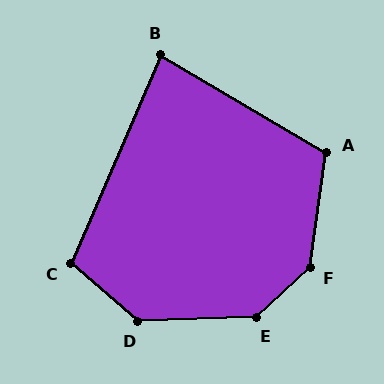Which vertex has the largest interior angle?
F, at approximately 140 degrees.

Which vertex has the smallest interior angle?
B, at approximately 83 degrees.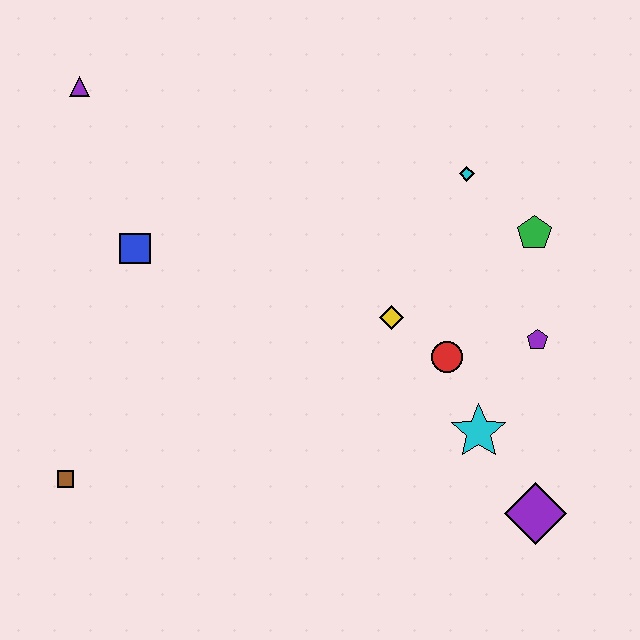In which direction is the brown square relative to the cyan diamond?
The brown square is to the left of the cyan diamond.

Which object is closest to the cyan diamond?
The green pentagon is closest to the cyan diamond.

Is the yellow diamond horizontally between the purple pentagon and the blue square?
Yes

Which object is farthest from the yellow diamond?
The purple triangle is farthest from the yellow diamond.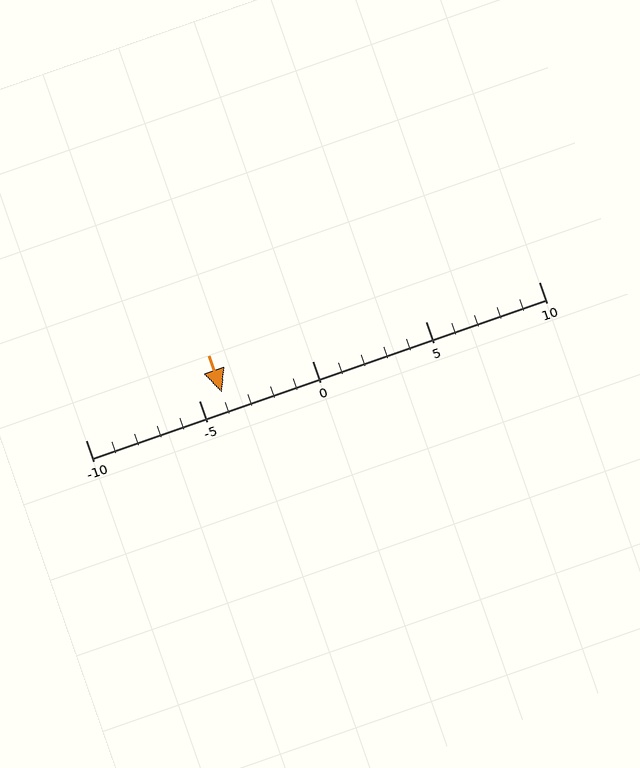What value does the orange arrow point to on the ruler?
The orange arrow points to approximately -4.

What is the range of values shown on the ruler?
The ruler shows values from -10 to 10.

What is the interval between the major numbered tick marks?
The major tick marks are spaced 5 units apart.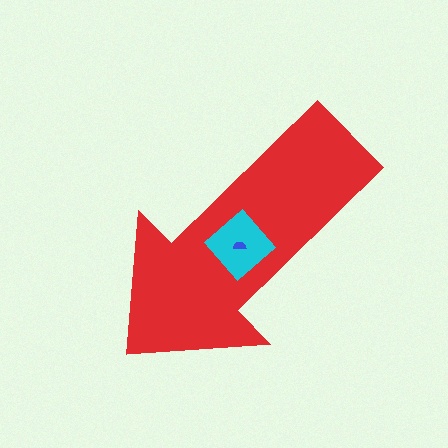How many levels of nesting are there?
3.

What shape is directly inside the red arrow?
The cyan diamond.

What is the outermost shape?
The red arrow.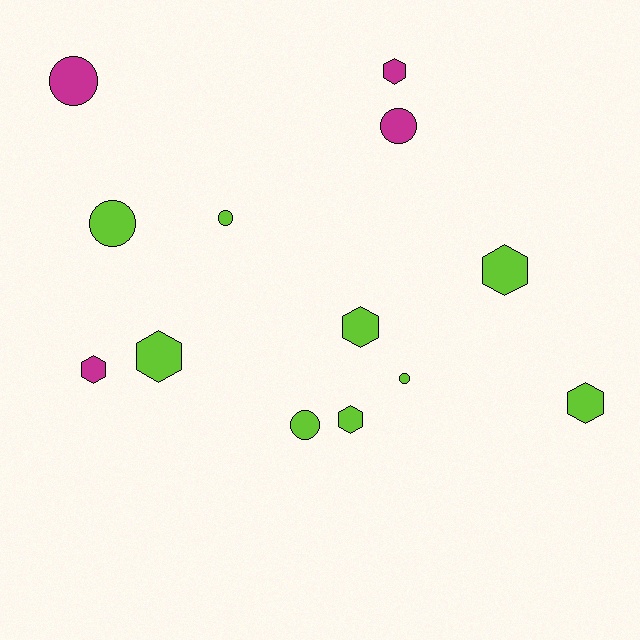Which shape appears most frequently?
Hexagon, with 7 objects.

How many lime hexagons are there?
There are 5 lime hexagons.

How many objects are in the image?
There are 13 objects.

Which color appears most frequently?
Lime, with 9 objects.